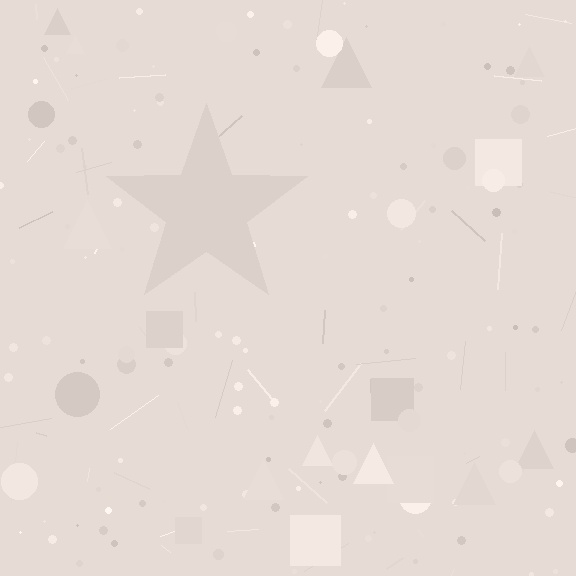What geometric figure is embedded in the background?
A star is embedded in the background.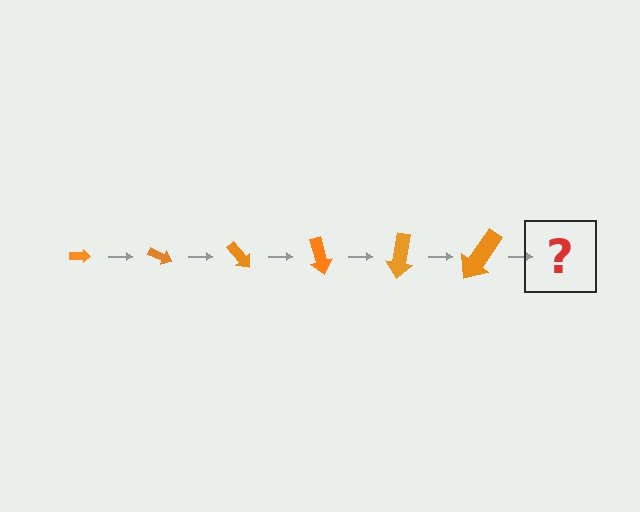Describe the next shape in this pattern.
It should be an arrow, larger than the previous one and rotated 150 degrees from the start.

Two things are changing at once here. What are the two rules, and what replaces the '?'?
The two rules are that the arrow grows larger each step and it rotates 25 degrees each step. The '?' should be an arrow, larger than the previous one and rotated 150 degrees from the start.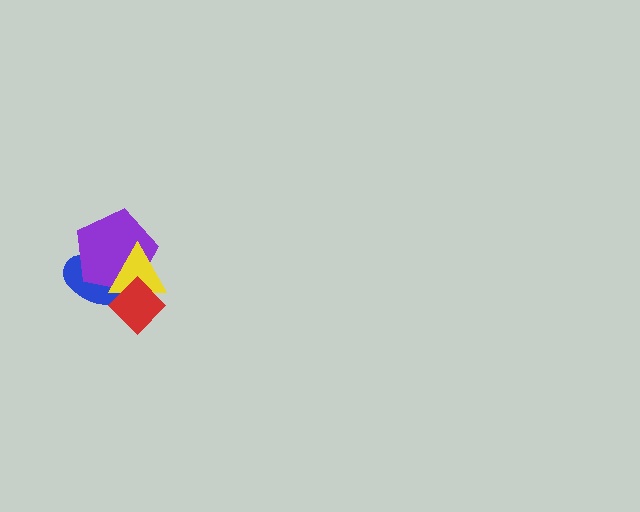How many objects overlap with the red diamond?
3 objects overlap with the red diamond.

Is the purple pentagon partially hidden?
Yes, it is partially covered by another shape.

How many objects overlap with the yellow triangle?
3 objects overlap with the yellow triangle.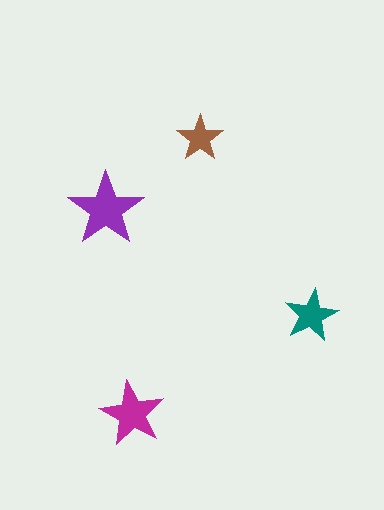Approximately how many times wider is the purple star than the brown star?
About 1.5 times wider.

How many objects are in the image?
There are 4 objects in the image.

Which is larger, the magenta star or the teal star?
The magenta one.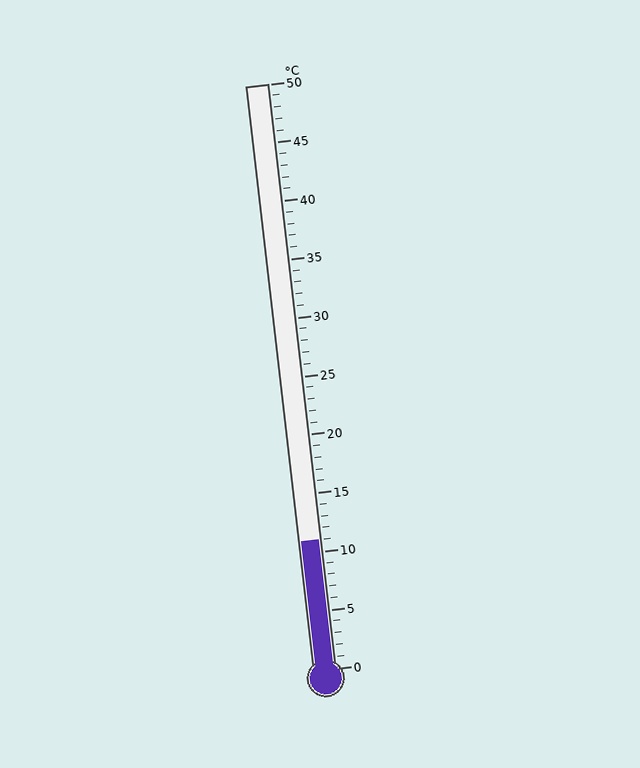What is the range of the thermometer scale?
The thermometer scale ranges from 0°C to 50°C.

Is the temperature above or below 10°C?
The temperature is above 10°C.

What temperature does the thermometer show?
The thermometer shows approximately 11°C.